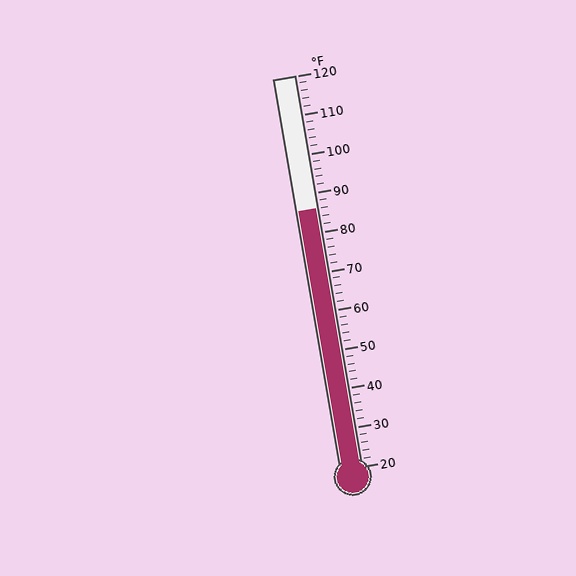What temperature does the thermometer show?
The thermometer shows approximately 86°F.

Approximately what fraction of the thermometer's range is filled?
The thermometer is filled to approximately 65% of its range.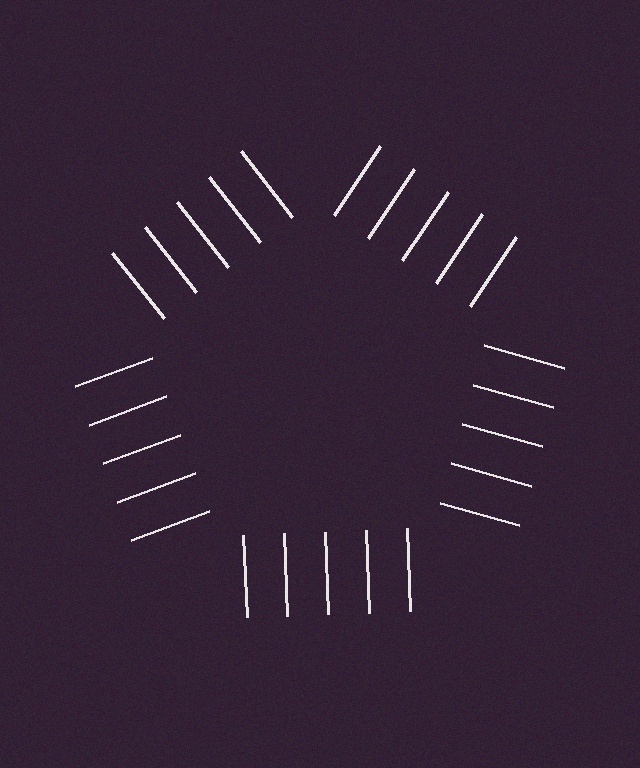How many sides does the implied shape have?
5 sides — the line-ends trace a pentagon.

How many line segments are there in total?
25 — 5 along each of the 5 edges.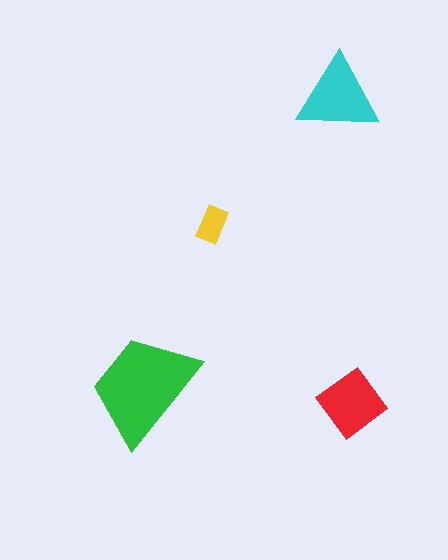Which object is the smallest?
The yellow rectangle.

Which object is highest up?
The cyan triangle is topmost.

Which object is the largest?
The green trapezoid.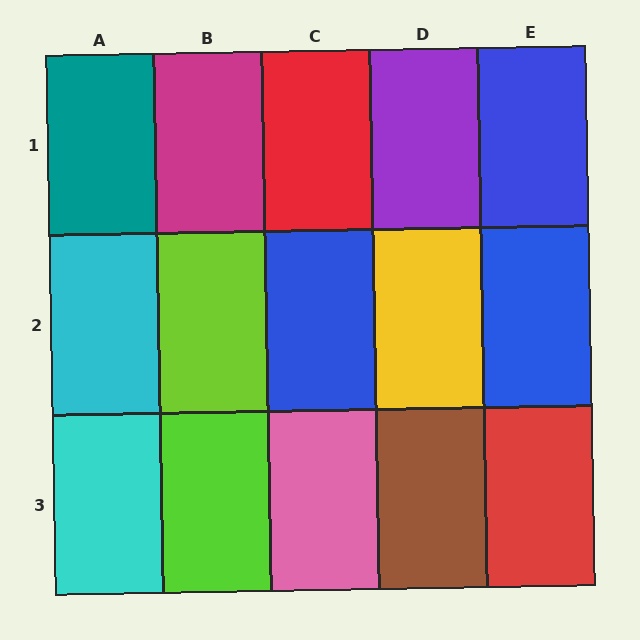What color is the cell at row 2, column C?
Blue.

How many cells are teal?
1 cell is teal.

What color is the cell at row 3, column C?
Pink.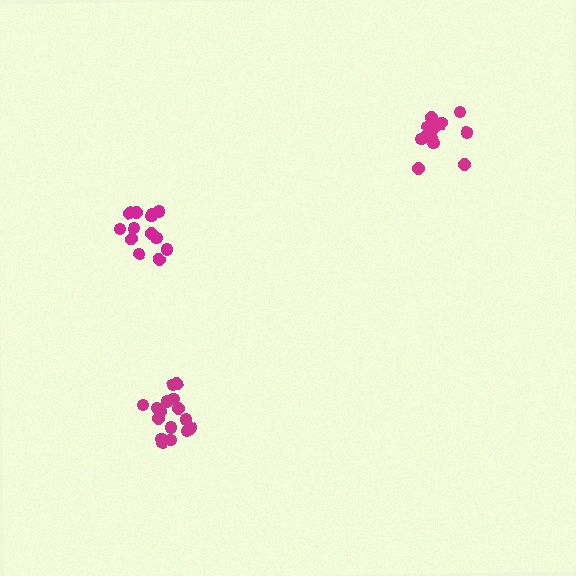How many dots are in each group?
Group 1: 13 dots, Group 2: 13 dots, Group 3: 16 dots (42 total).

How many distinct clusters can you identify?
There are 3 distinct clusters.